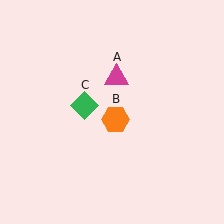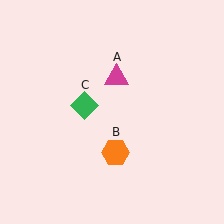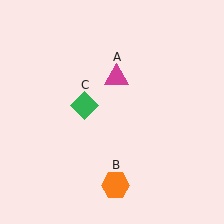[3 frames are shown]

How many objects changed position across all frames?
1 object changed position: orange hexagon (object B).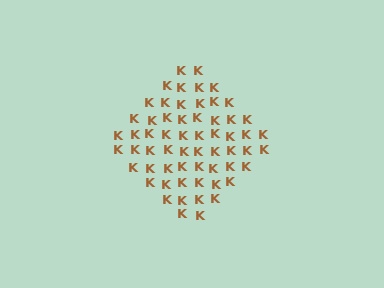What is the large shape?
The large shape is a diamond.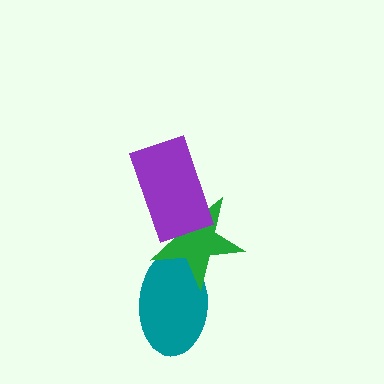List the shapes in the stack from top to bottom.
From top to bottom: the purple rectangle, the green star, the teal ellipse.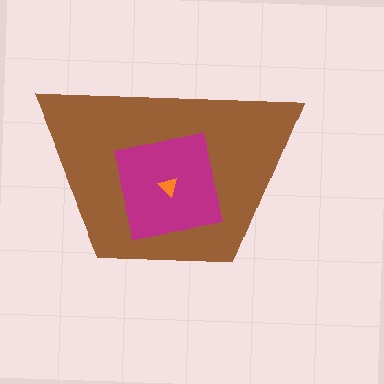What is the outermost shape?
The brown trapezoid.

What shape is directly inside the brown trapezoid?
The magenta square.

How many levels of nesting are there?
3.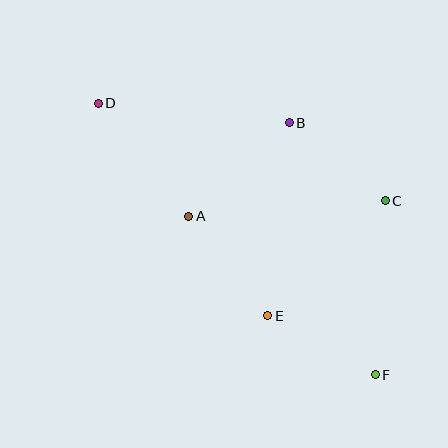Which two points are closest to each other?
Points E and F are closest to each other.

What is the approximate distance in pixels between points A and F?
The distance between A and F is approximately 245 pixels.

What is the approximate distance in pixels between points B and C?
The distance between B and C is approximately 124 pixels.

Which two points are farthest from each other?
Points D and F are farthest from each other.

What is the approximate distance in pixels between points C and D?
The distance between C and D is approximately 303 pixels.